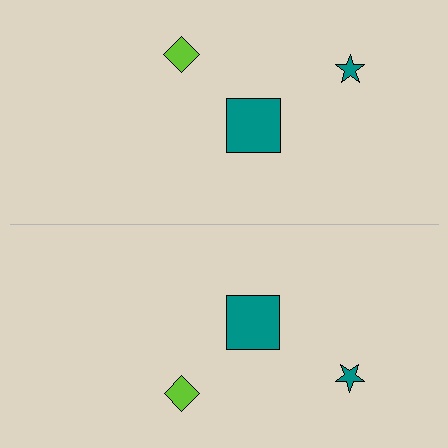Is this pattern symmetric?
Yes, this pattern has bilateral (reflection) symmetry.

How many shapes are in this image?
There are 6 shapes in this image.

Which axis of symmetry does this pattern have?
The pattern has a horizontal axis of symmetry running through the center of the image.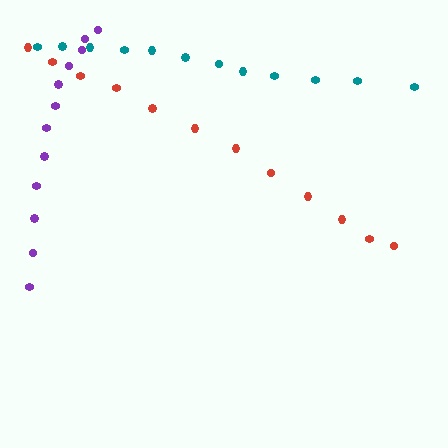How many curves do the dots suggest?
There are 3 distinct paths.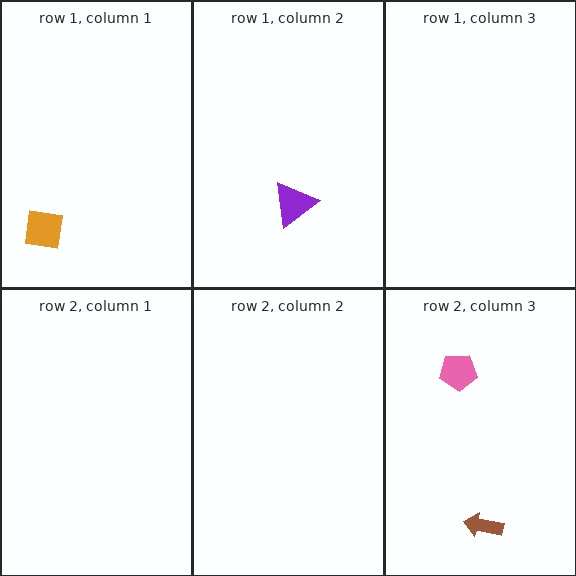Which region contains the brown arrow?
The row 2, column 3 region.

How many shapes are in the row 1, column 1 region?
1.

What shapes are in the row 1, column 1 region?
The orange square.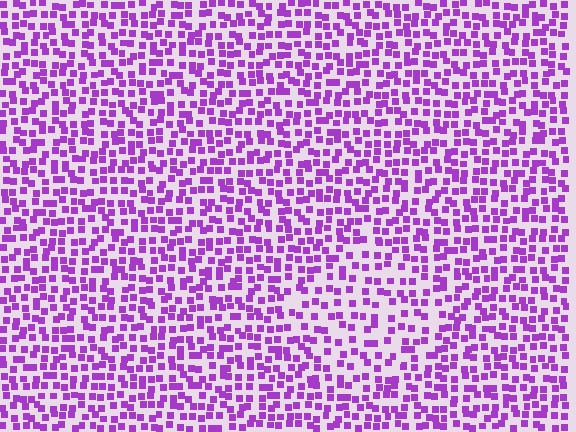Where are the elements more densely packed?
The elements are more densely packed outside the diamond boundary.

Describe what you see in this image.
The image contains small purple elements arranged at two different densities. A diamond-shaped region is visible where the elements are less densely packed than the surrounding area.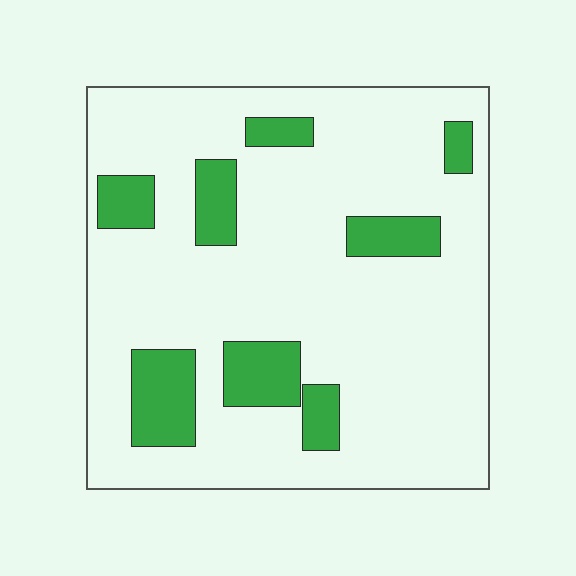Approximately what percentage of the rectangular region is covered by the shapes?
Approximately 15%.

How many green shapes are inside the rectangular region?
8.